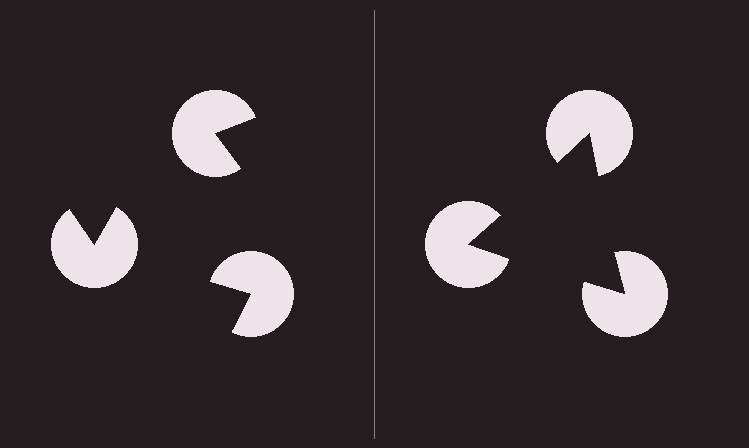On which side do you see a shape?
An illusory triangle appears on the right side. On the left side the wedge cuts are rotated, so no coherent shape forms.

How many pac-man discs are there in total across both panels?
6 — 3 on each side.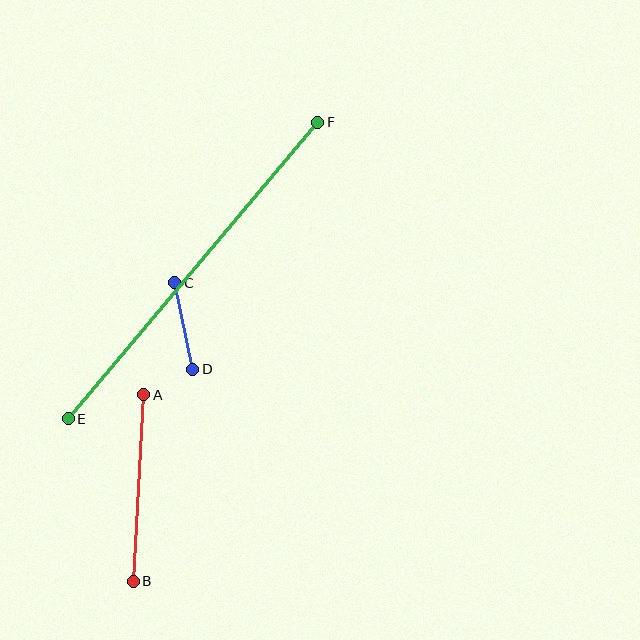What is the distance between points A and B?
The distance is approximately 186 pixels.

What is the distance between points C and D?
The distance is approximately 88 pixels.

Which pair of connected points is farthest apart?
Points E and F are farthest apart.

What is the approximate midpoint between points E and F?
The midpoint is at approximately (193, 270) pixels.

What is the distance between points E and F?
The distance is approximately 387 pixels.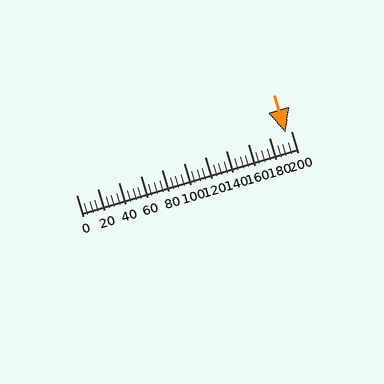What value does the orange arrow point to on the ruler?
The orange arrow points to approximately 195.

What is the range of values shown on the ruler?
The ruler shows values from 0 to 200.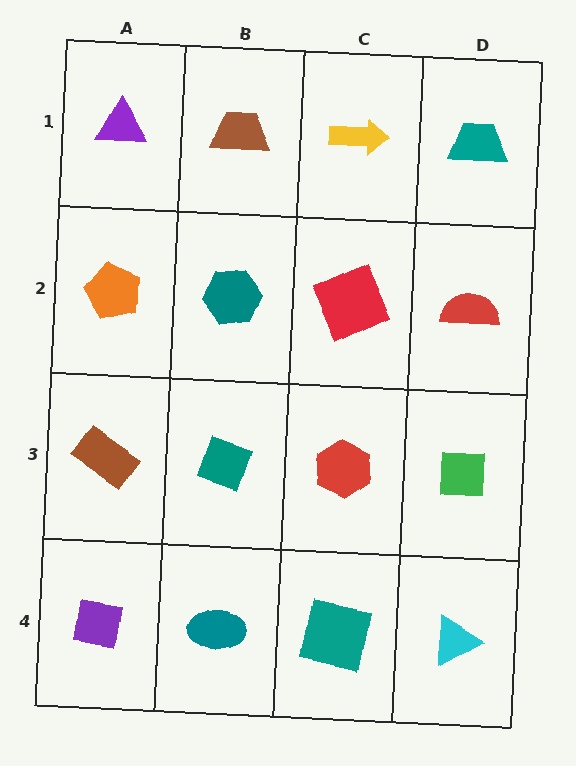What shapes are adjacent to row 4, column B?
A teal diamond (row 3, column B), a purple square (row 4, column A), a teal square (row 4, column C).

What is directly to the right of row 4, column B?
A teal square.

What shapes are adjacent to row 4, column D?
A green square (row 3, column D), a teal square (row 4, column C).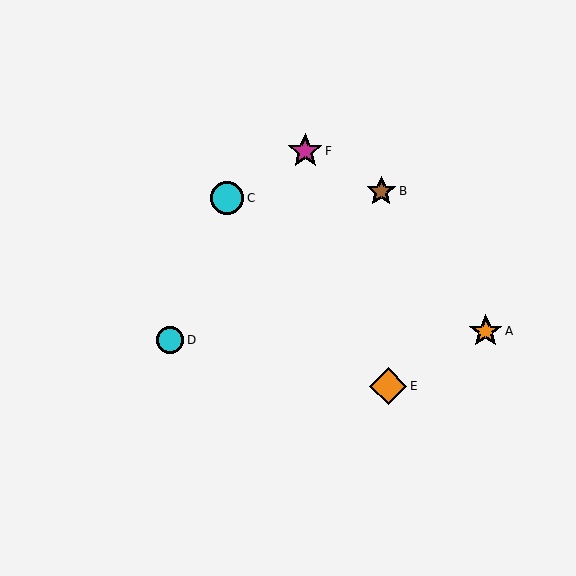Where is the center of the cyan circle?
The center of the cyan circle is at (227, 198).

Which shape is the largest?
The orange diamond (labeled E) is the largest.